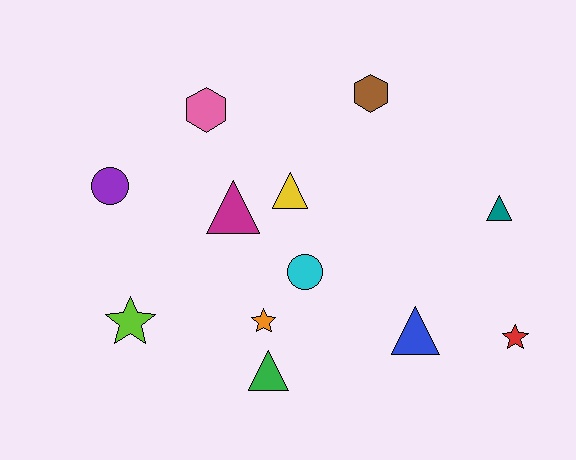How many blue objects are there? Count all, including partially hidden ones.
There is 1 blue object.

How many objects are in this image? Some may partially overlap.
There are 12 objects.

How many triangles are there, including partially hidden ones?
There are 5 triangles.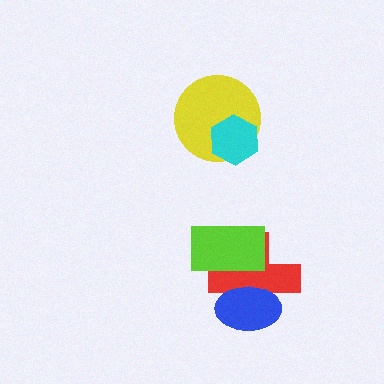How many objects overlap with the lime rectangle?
1 object overlaps with the lime rectangle.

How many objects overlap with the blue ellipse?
1 object overlaps with the blue ellipse.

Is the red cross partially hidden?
Yes, it is partially covered by another shape.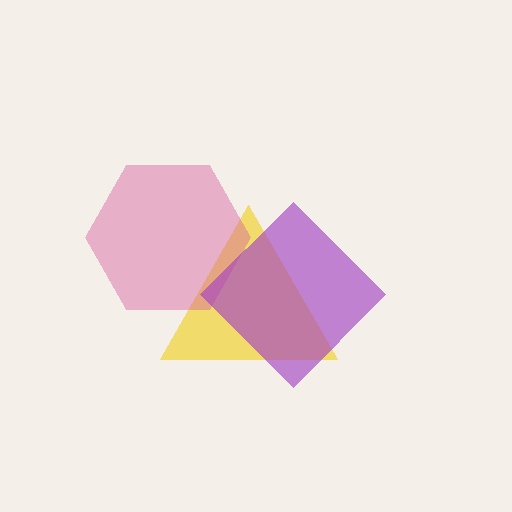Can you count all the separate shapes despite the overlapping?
Yes, there are 3 separate shapes.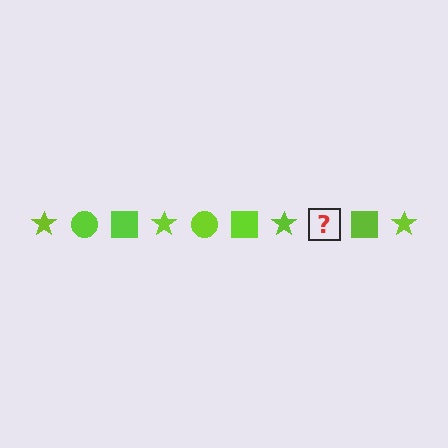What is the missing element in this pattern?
The missing element is a lime circle.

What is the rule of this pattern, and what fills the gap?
The rule is that the pattern cycles through star, circle, square shapes in lime. The gap should be filled with a lime circle.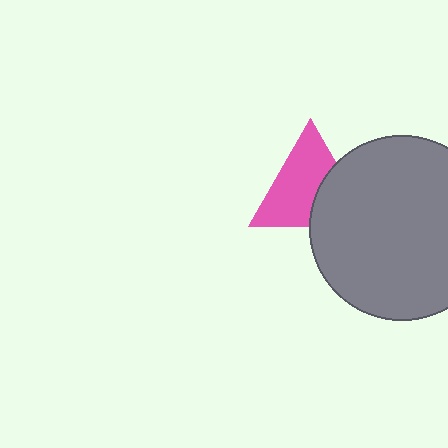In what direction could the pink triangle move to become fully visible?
The pink triangle could move left. That would shift it out from behind the gray circle entirely.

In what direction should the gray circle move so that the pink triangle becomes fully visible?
The gray circle should move right. That is the shortest direction to clear the overlap and leave the pink triangle fully visible.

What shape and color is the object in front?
The object in front is a gray circle.